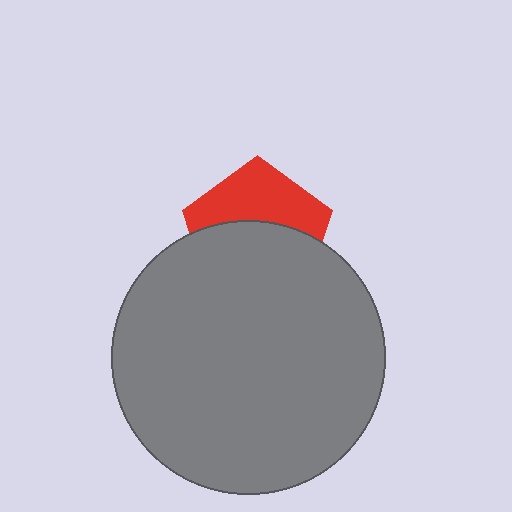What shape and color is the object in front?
The object in front is a gray circle.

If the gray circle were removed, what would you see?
You would see the complete red pentagon.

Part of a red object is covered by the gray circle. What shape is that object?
It is a pentagon.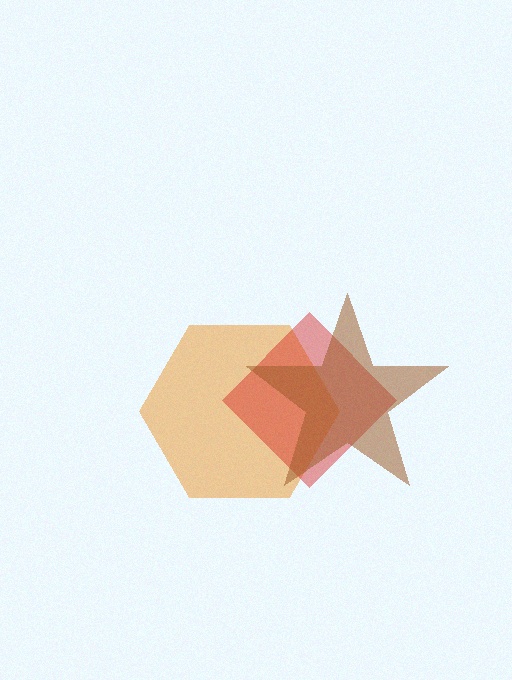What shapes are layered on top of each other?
The layered shapes are: an orange hexagon, a red diamond, a brown star.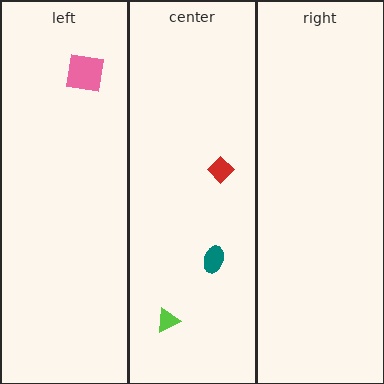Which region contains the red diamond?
The center region.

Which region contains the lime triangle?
The center region.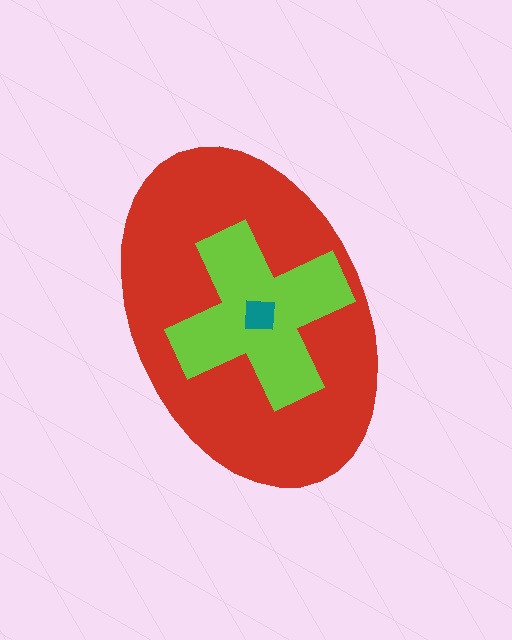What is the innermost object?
The teal square.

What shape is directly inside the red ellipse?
The lime cross.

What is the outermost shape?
The red ellipse.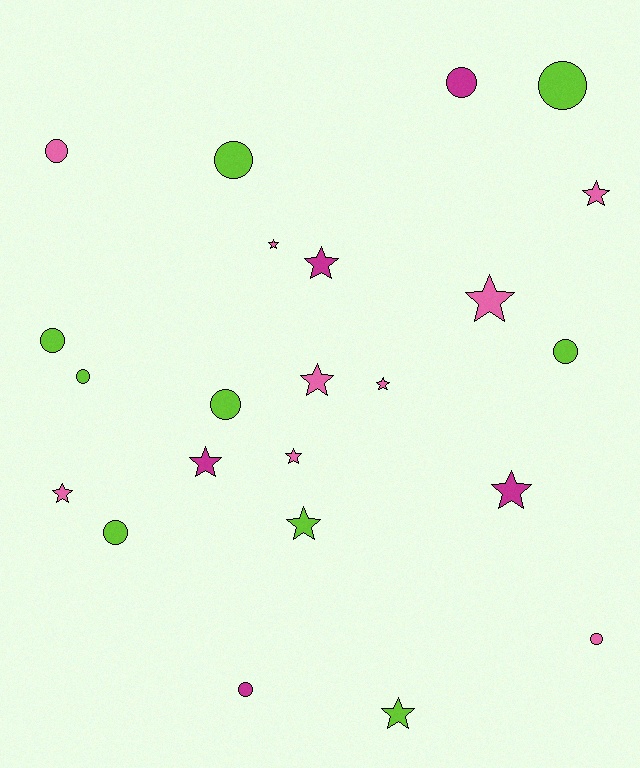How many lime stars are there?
There are 2 lime stars.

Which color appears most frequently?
Lime, with 9 objects.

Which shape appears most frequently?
Star, with 12 objects.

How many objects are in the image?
There are 23 objects.